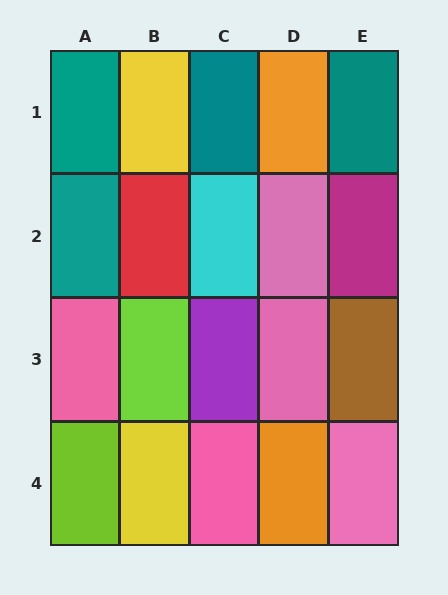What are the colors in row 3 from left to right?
Pink, lime, purple, pink, brown.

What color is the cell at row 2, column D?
Pink.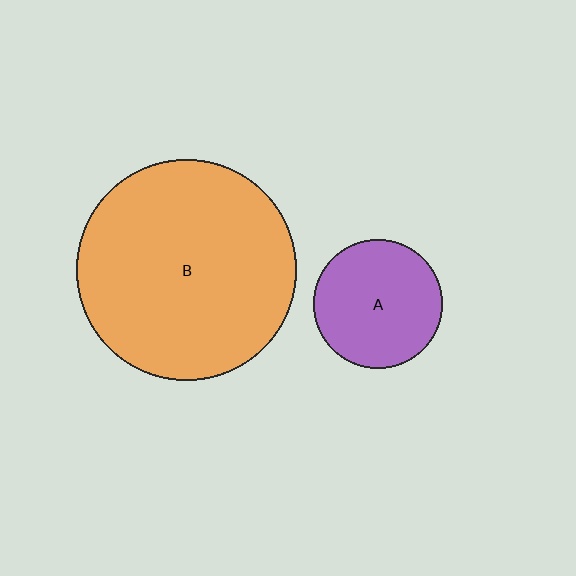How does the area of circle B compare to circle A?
Approximately 2.9 times.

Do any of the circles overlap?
No, none of the circles overlap.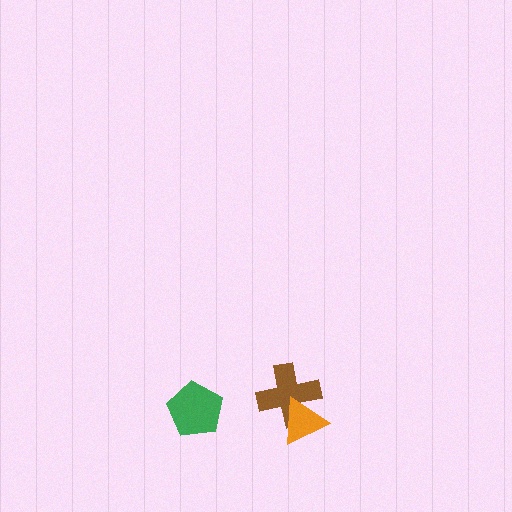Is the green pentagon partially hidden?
No, no other shape covers it.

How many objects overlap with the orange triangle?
1 object overlaps with the orange triangle.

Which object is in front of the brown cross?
The orange triangle is in front of the brown cross.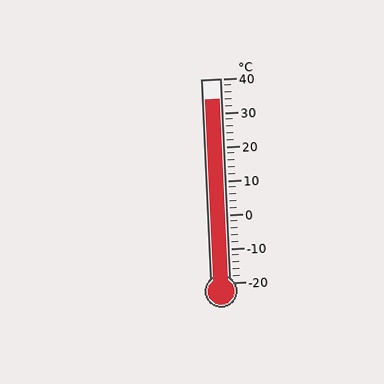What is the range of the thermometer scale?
The thermometer scale ranges from -20°C to 40°C.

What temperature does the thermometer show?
The thermometer shows approximately 34°C.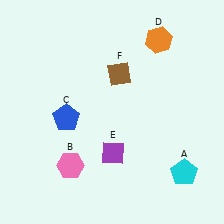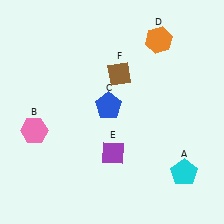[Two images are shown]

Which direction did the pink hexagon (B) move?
The pink hexagon (B) moved left.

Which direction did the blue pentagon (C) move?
The blue pentagon (C) moved right.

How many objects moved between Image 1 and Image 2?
2 objects moved between the two images.